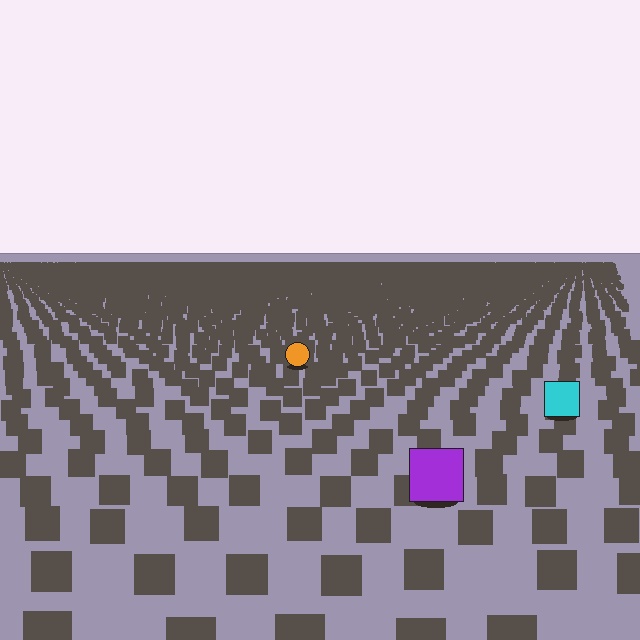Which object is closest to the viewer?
The purple square is closest. The texture marks near it are larger and more spread out.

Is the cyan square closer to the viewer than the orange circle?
Yes. The cyan square is closer — you can tell from the texture gradient: the ground texture is coarser near it.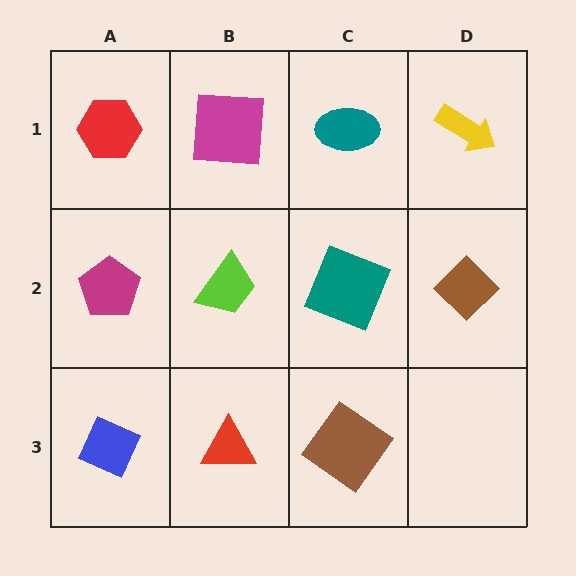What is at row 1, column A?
A red hexagon.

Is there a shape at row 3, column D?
No, that cell is empty.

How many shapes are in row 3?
3 shapes.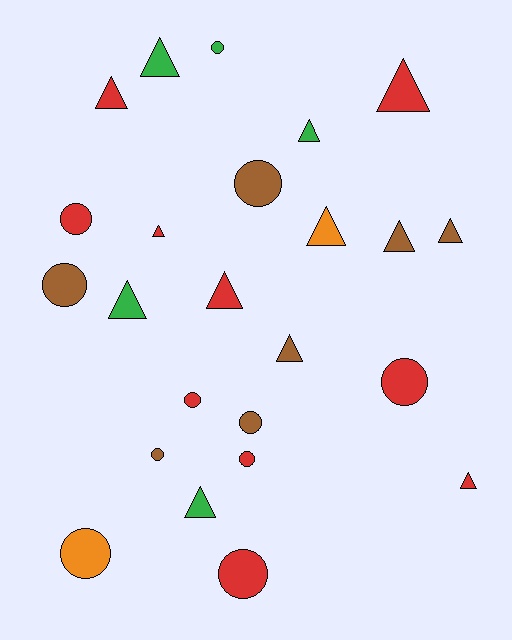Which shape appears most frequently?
Triangle, with 13 objects.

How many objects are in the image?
There are 24 objects.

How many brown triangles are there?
There are 3 brown triangles.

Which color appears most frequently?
Red, with 10 objects.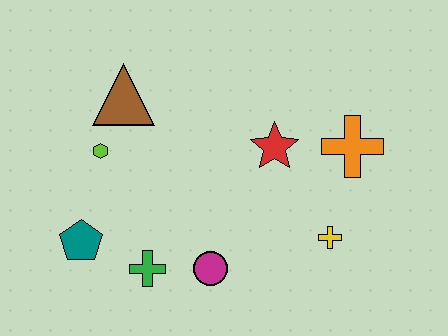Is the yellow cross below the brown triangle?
Yes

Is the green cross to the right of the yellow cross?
No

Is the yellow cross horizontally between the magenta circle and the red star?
No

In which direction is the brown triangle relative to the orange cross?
The brown triangle is to the left of the orange cross.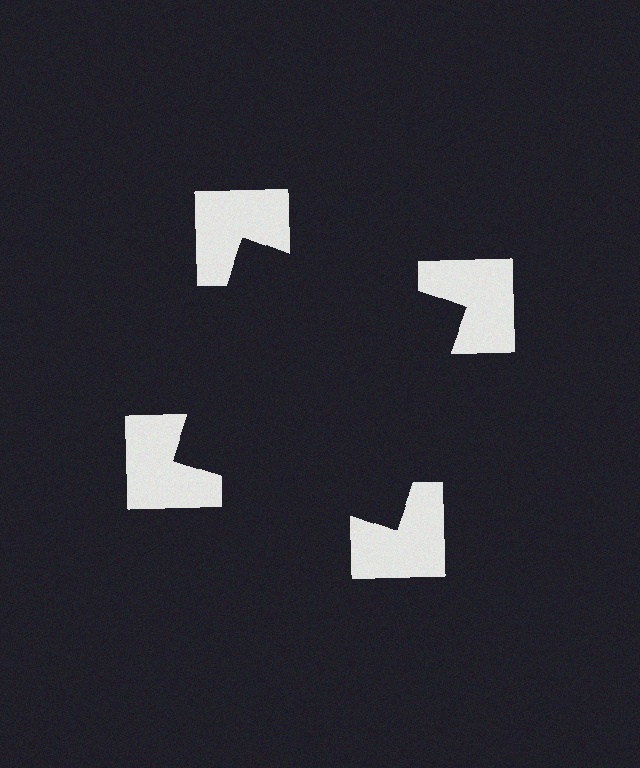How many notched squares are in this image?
There are 4 — one at each vertex of the illusory square.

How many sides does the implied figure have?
4 sides.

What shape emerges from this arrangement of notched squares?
An illusory square — its edges are inferred from the aligned wedge cuts in the notched squares, not physically drawn.